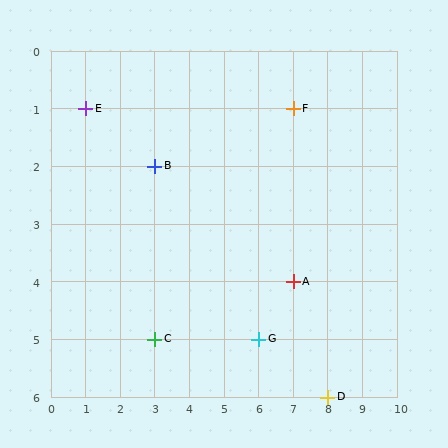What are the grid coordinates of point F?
Point F is at grid coordinates (7, 1).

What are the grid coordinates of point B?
Point B is at grid coordinates (3, 2).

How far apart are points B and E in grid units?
Points B and E are 2 columns and 1 row apart (about 2.2 grid units diagonally).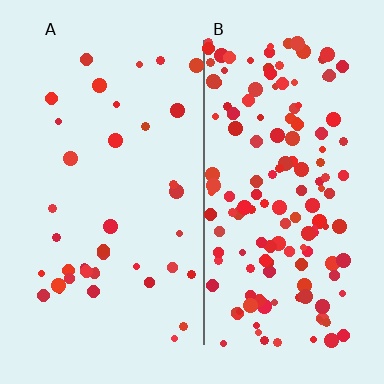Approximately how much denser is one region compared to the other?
Approximately 3.8× — region B over region A.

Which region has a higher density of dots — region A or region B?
B (the right).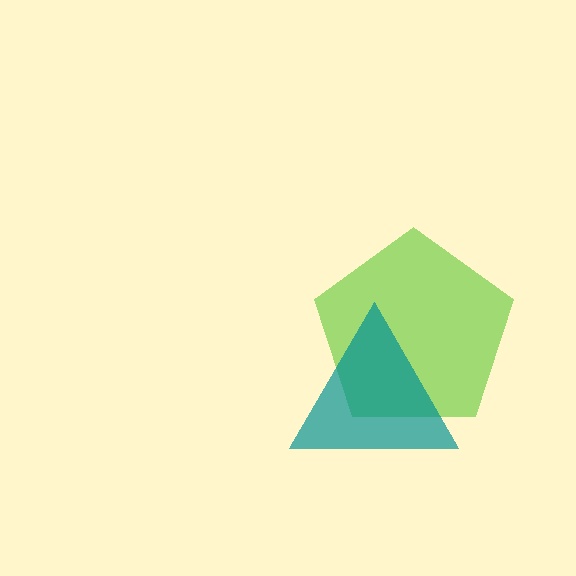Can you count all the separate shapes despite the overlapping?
Yes, there are 2 separate shapes.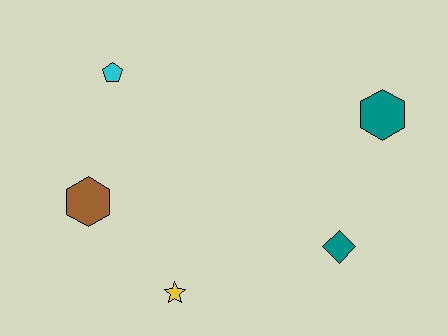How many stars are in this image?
There is 1 star.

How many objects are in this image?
There are 5 objects.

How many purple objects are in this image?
There are no purple objects.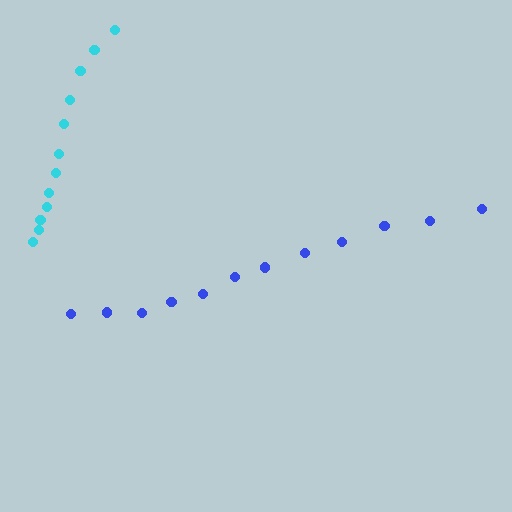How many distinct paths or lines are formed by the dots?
There are 2 distinct paths.